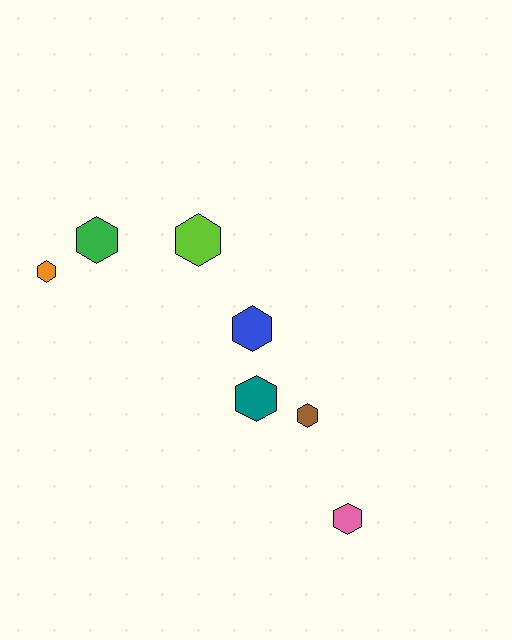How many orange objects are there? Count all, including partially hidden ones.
There is 1 orange object.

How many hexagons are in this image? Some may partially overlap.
There are 7 hexagons.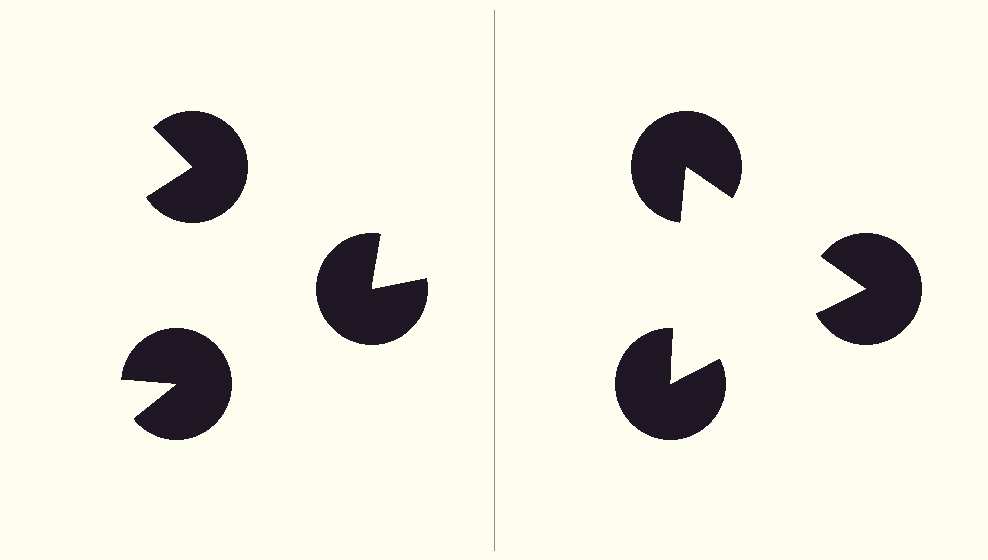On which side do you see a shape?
An illusory triangle appears on the right side. On the left side the wedge cuts are rotated, so no coherent shape forms.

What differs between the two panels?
The pac-man discs are positioned identically on both sides; only the wedge orientations differ. On the right they align to a triangle; on the left they are misaligned.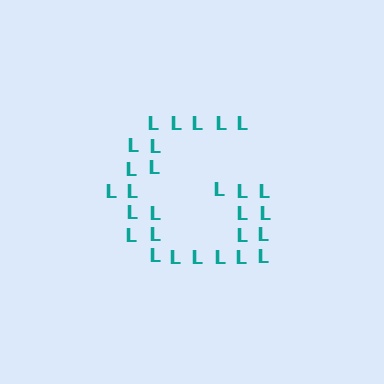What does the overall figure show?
The overall figure shows the letter G.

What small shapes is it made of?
It is made of small letter L's.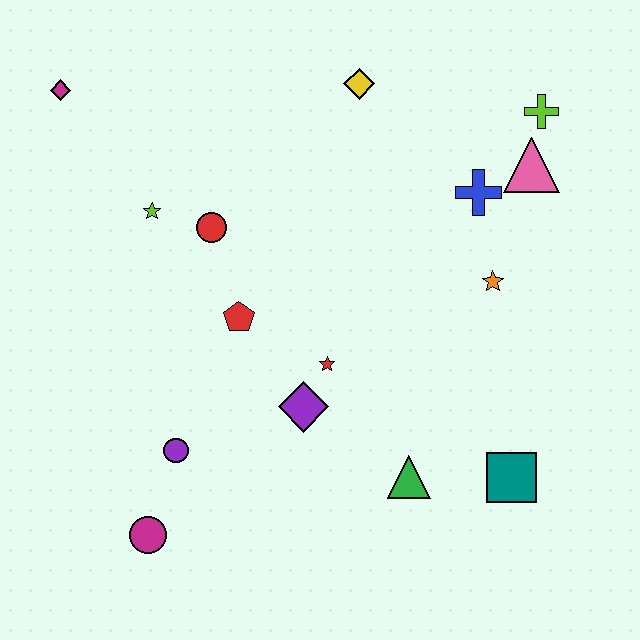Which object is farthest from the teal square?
The magenta diamond is farthest from the teal square.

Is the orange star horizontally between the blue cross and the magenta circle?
No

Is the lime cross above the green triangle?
Yes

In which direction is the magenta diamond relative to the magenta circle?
The magenta diamond is above the magenta circle.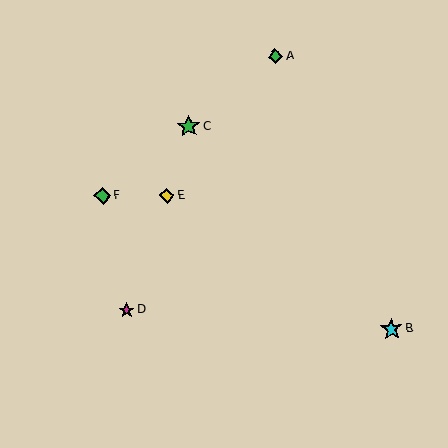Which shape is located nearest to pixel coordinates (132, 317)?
The magenta star (labeled D) at (127, 310) is nearest to that location.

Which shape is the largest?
The green star (labeled C) is the largest.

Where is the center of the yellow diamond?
The center of the yellow diamond is at (167, 196).